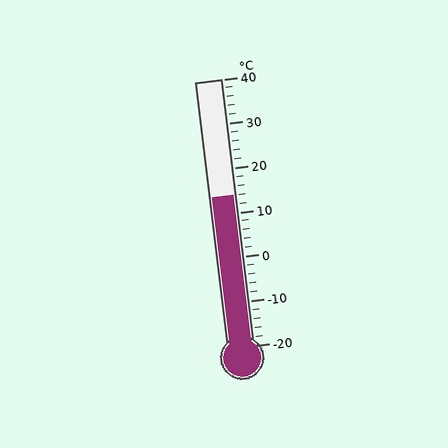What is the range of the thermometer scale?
The thermometer scale ranges from -20°C to 40°C.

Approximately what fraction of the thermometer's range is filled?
The thermometer is filled to approximately 55% of its range.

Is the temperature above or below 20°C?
The temperature is below 20°C.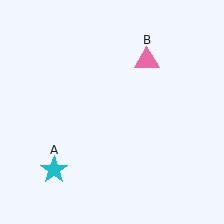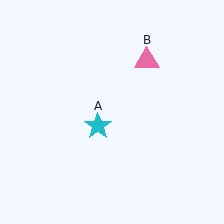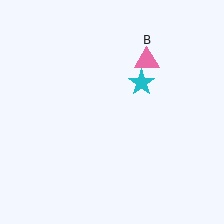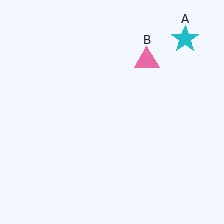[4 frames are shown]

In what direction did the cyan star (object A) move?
The cyan star (object A) moved up and to the right.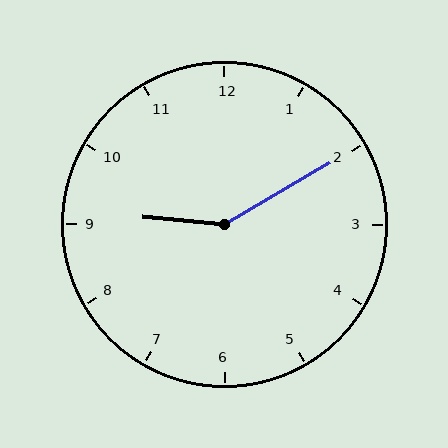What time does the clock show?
9:10.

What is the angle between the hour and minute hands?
Approximately 145 degrees.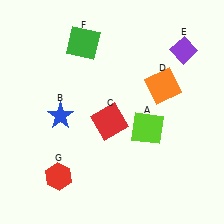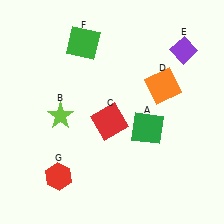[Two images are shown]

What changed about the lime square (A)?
In Image 1, A is lime. In Image 2, it changed to green.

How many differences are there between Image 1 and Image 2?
There are 2 differences between the two images.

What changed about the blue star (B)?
In Image 1, B is blue. In Image 2, it changed to lime.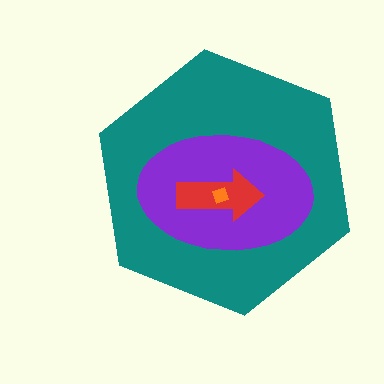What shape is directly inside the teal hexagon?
The purple ellipse.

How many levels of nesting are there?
4.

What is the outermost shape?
The teal hexagon.